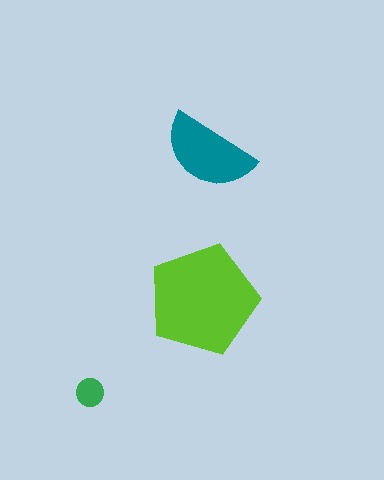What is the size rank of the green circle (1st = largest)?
3rd.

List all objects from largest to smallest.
The lime pentagon, the teal semicircle, the green circle.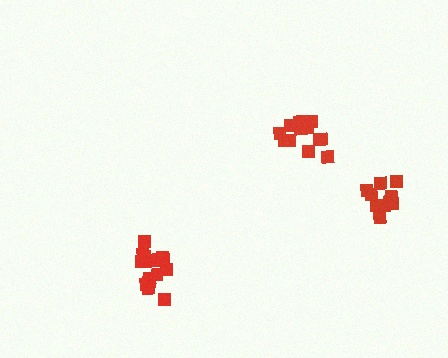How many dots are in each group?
Group 1: 15 dots, Group 2: 12 dots, Group 3: 11 dots (38 total).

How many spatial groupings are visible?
There are 3 spatial groupings.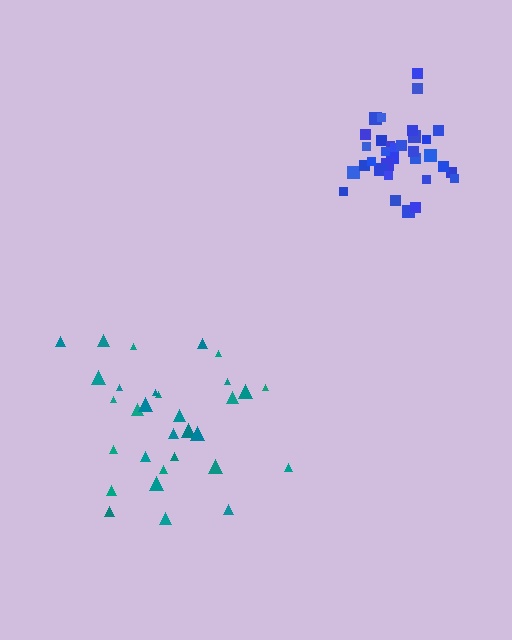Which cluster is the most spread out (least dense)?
Teal.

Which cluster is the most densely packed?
Blue.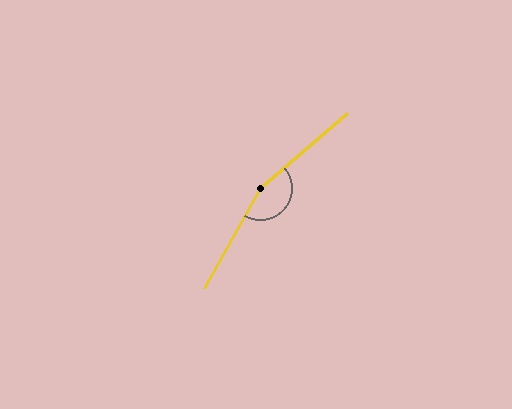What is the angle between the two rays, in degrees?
Approximately 160 degrees.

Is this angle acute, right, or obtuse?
It is obtuse.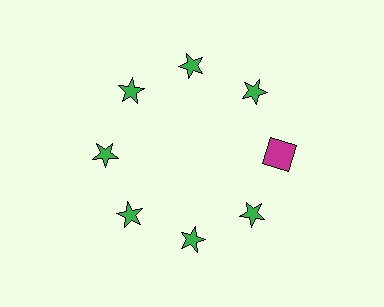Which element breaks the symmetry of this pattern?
The magenta square at roughly the 3 o'clock position breaks the symmetry. All other shapes are green stars.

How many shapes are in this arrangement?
There are 8 shapes arranged in a ring pattern.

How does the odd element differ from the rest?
It differs in both color (magenta instead of green) and shape (square instead of star).